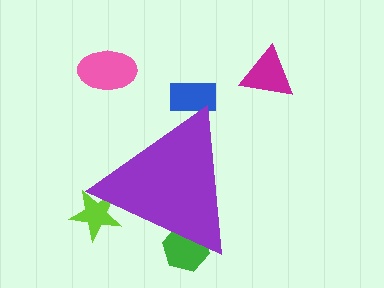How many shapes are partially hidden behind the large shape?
3 shapes are partially hidden.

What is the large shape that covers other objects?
A purple triangle.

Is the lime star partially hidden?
Yes, the lime star is partially hidden behind the purple triangle.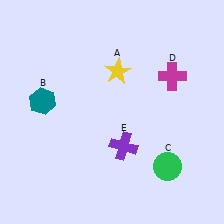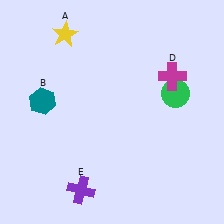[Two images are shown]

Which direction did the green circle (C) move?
The green circle (C) moved up.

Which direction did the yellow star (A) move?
The yellow star (A) moved left.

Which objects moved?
The objects that moved are: the yellow star (A), the green circle (C), the purple cross (E).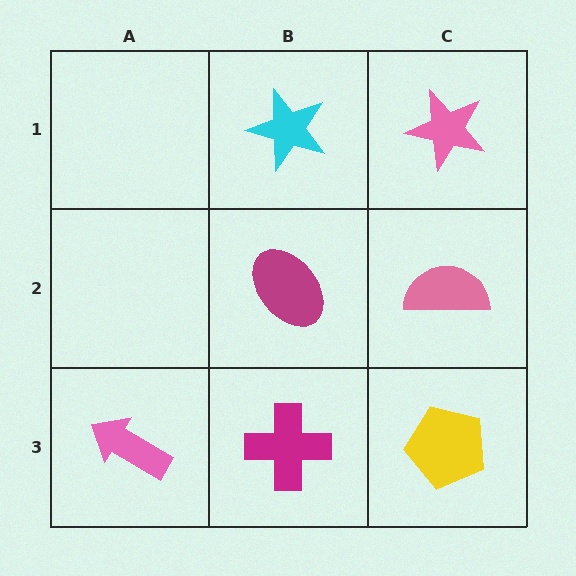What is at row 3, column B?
A magenta cross.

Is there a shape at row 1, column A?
No, that cell is empty.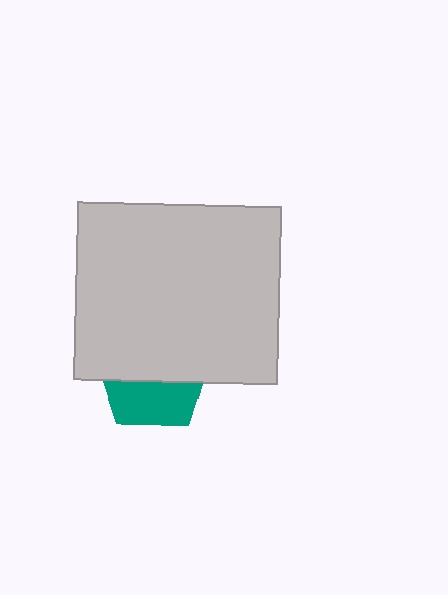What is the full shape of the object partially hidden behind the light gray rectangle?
The partially hidden object is a teal pentagon.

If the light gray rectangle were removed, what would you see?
You would see the complete teal pentagon.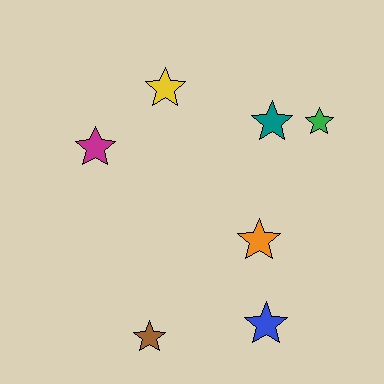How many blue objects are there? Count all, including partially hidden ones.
There is 1 blue object.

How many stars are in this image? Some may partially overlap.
There are 7 stars.